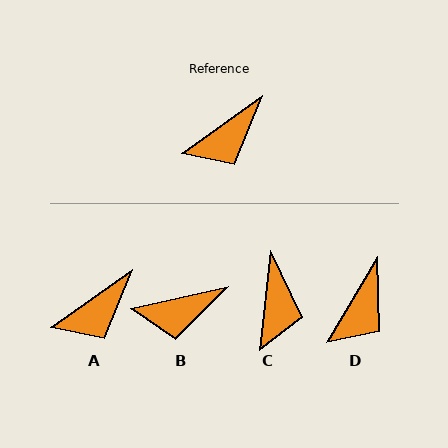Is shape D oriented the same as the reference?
No, it is off by about 23 degrees.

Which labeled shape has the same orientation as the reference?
A.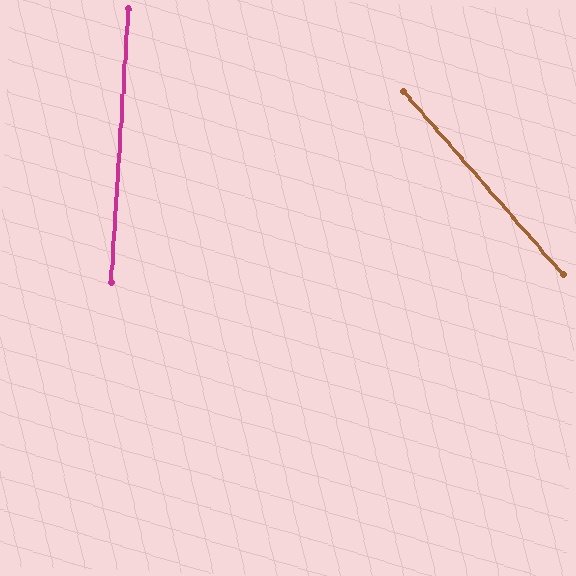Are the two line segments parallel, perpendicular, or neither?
Neither parallel nor perpendicular — they differ by about 45°.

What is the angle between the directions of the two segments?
Approximately 45 degrees.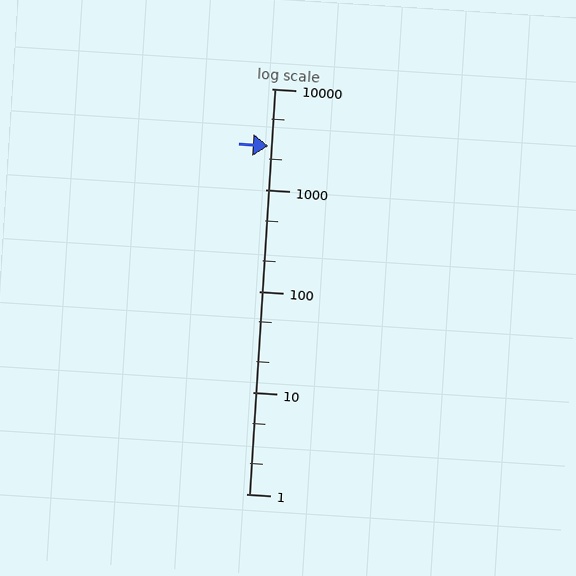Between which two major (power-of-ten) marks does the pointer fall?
The pointer is between 1000 and 10000.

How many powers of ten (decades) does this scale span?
The scale spans 4 decades, from 1 to 10000.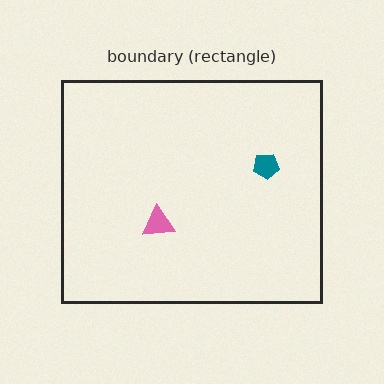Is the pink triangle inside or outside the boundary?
Inside.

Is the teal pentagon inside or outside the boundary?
Inside.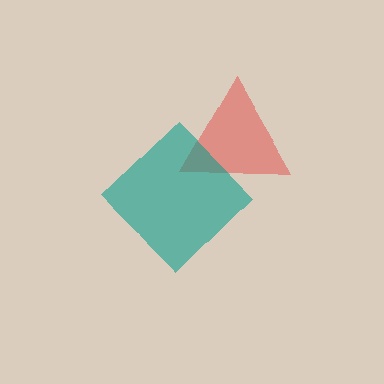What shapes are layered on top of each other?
The layered shapes are: a red triangle, a teal diamond.